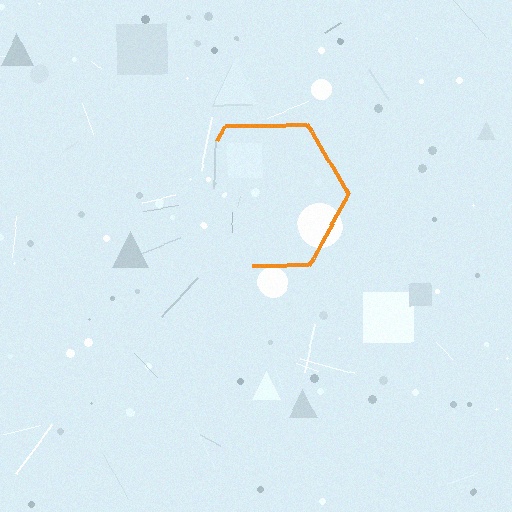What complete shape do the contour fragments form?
The contour fragments form a hexagon.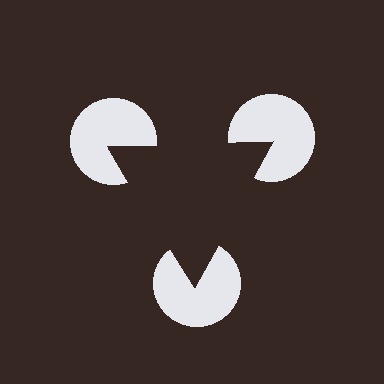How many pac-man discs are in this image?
There are 3 — one at each vertex of the illusory triangle.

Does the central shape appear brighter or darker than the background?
It typically appears slightly darker than the background, even though no actual brightness change is drawn.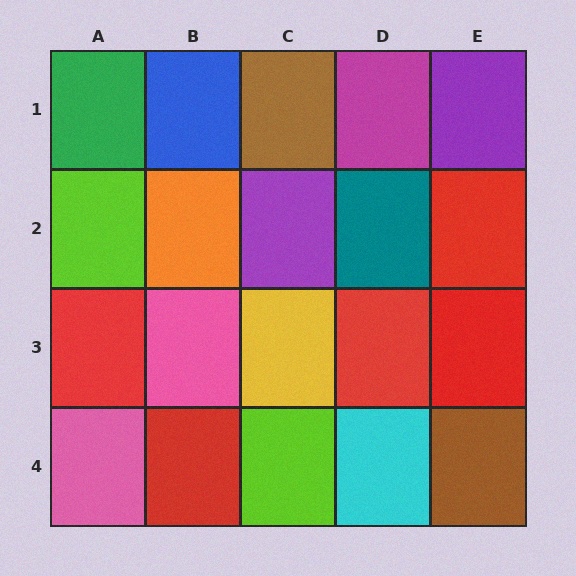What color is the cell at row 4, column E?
Brown.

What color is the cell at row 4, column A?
Pink.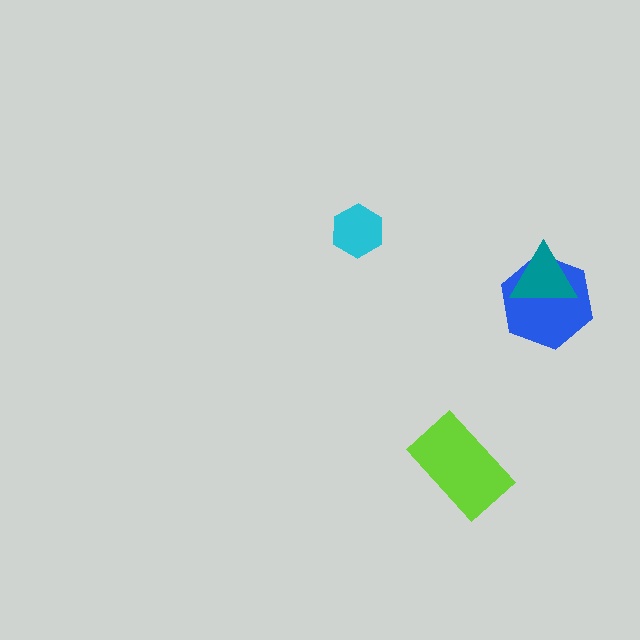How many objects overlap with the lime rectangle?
0 objects overlap with the lime rectangle.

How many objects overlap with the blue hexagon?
1 object overlaps with the blue hexagon.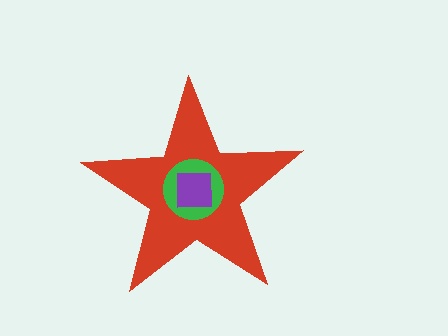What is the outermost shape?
The red star.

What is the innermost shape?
The purple square.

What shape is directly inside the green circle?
The purple square.